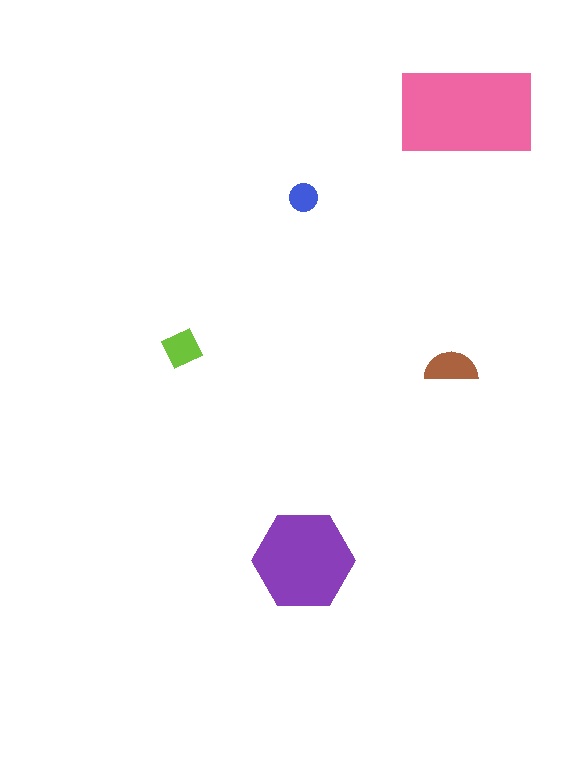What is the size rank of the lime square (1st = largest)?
4th.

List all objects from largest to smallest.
The pink rectangle, the purple hexagon, the brown semicircle, the lime square, the blue circle.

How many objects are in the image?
There are 5 objects in the image.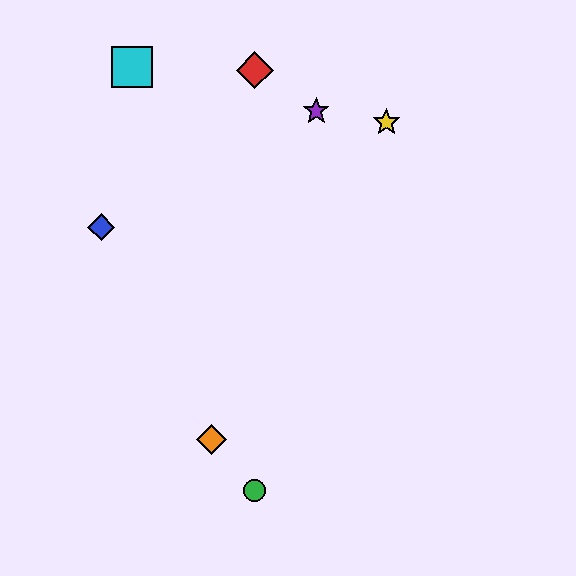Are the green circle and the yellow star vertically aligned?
No, the green circle is at x≈255 and the yellow star is at x≈386.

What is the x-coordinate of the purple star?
The purple star is at x≈316.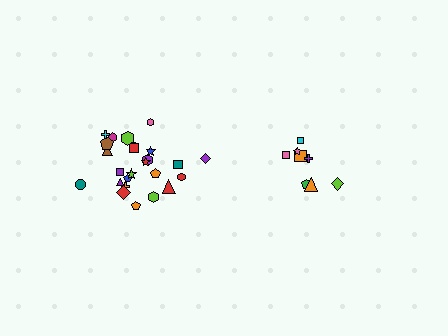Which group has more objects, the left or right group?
The left group.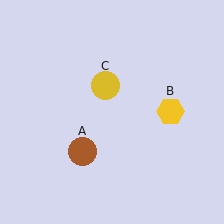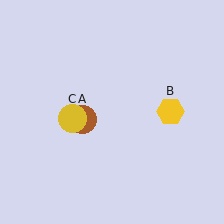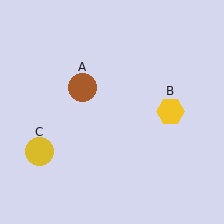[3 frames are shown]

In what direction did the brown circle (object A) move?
The brown circle (object A) moved up.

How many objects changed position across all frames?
2 objects changed position: brown circle (object A), yellow circle (object C).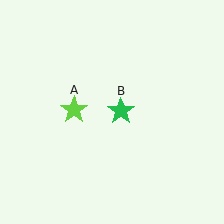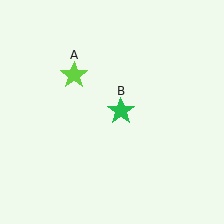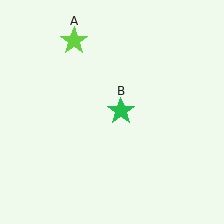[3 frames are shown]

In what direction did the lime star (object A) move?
The lime star (object A) moved up.